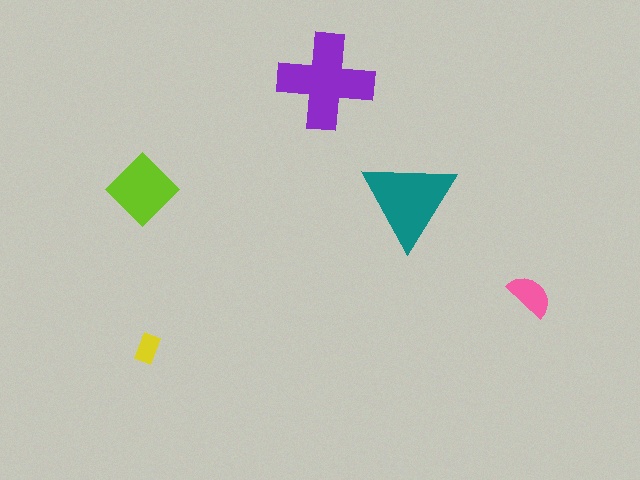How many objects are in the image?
There are 5 objects in the image.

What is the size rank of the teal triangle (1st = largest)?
2nd.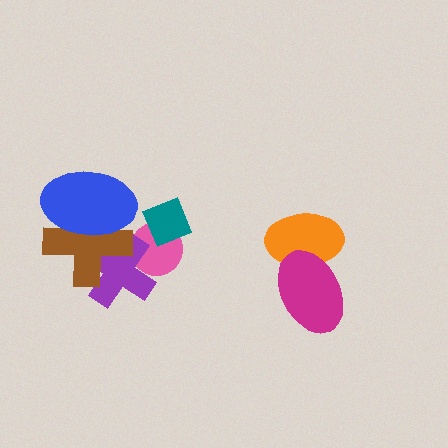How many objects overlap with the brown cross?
2 objects overlap with the brown cross.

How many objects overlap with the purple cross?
3 objects overlap with the purple cross.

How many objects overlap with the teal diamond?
1 object overlaps with the teal diamond.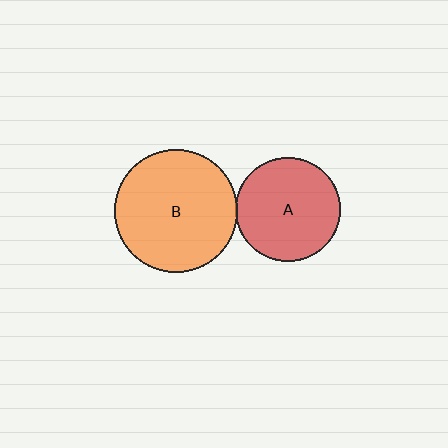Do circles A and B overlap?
Yes.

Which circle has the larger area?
Circle B (orange).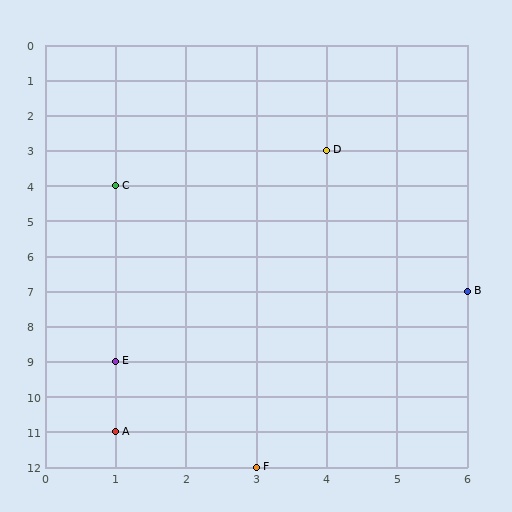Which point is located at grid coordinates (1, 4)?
Point C is at (1, 4).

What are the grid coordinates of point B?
Point B is at grid coordinates (6, 7).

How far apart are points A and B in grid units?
Points A and B are 5 columns and 4 rows apart (about 6.4 grid units diagonally).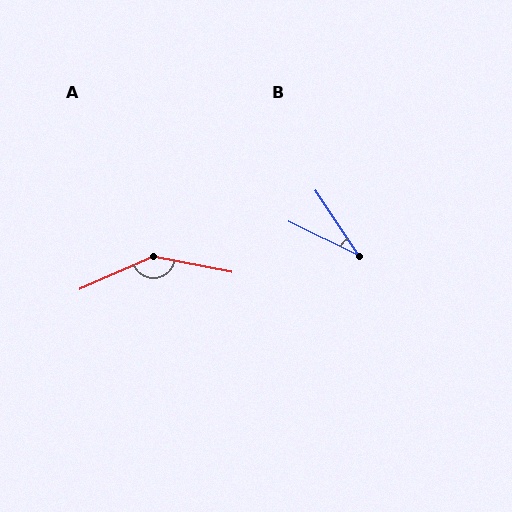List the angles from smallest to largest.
B (31°), A (145°).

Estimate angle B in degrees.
Approximately 31 degrees.